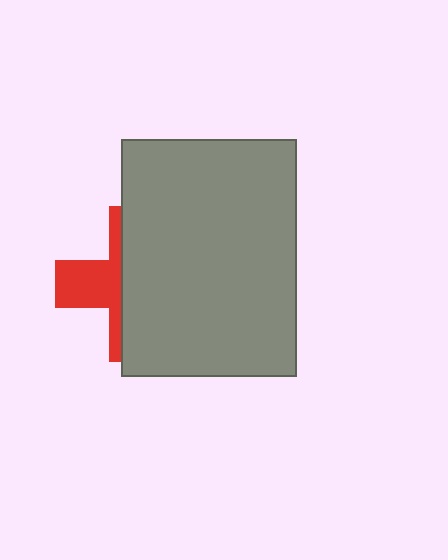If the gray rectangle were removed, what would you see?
You would see the complete red cross.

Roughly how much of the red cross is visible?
A small part of it is visible (roughly 36%).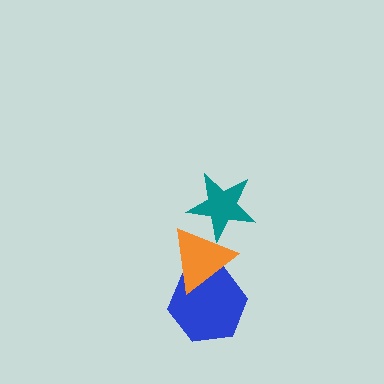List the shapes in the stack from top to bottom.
From top to bottom: the teal star, the orange triangle, the blue hexagon.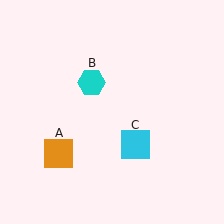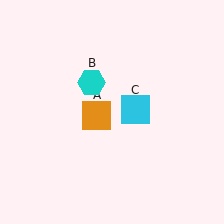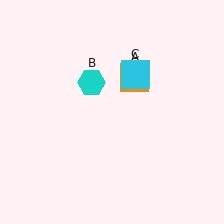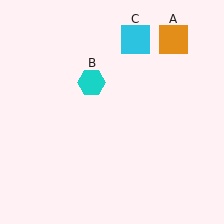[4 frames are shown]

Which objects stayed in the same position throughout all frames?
Cyan hexagon (object B) remained stationary.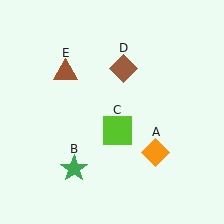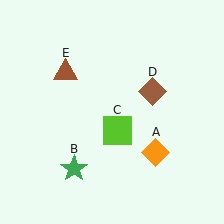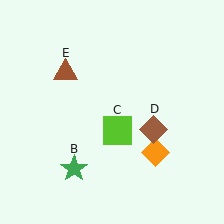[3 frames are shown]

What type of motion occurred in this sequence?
The brown diamond (object D) rotated clockwise around the center of the scene.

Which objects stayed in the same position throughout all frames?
Orange diamond (object A) and green star (object B) and lime square (object C) and brown triangle (object E) remained stationary.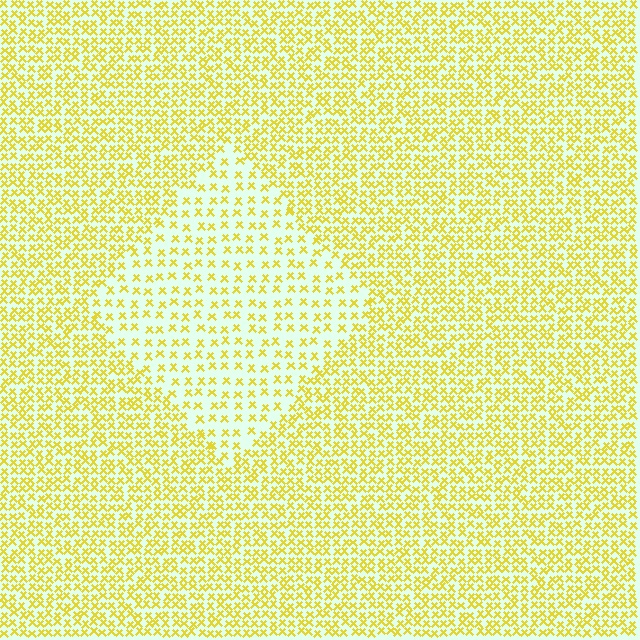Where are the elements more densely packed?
The elements are more densely packed outside the diamond boundary.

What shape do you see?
I see a diamond.